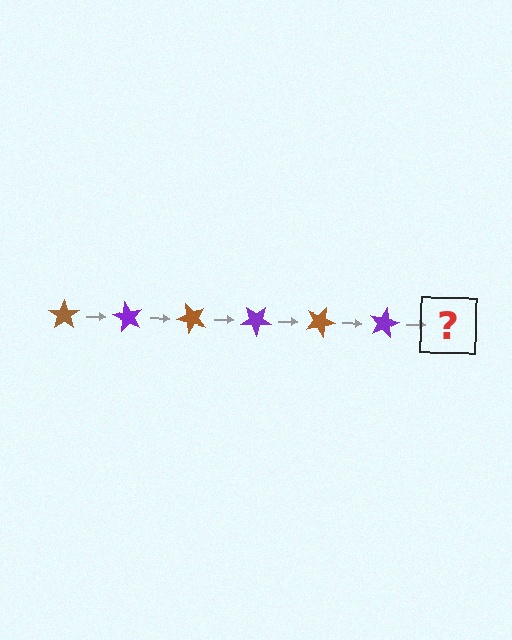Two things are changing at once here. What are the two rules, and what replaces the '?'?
The two rules are that it rotates 60 degrees each step and the color cycles through brown and purple. The '?' should be a brown star, rotated 360 degrees from the start.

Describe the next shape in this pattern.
It should be a brown star, rotated 360 degrees from the start.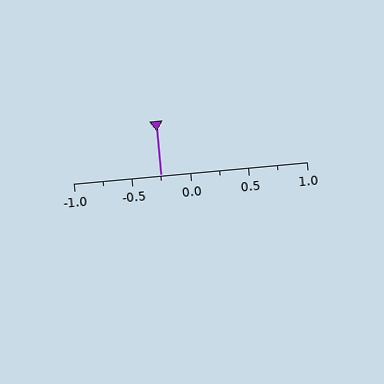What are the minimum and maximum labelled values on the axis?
The axis runs from -1.0 to 1.0.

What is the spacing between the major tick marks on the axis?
The major ticks are spaced 0.5 apart.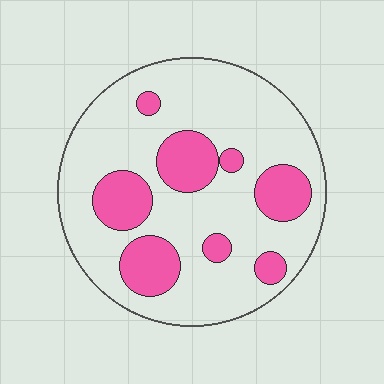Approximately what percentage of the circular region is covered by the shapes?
Approximately 25%.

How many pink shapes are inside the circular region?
8.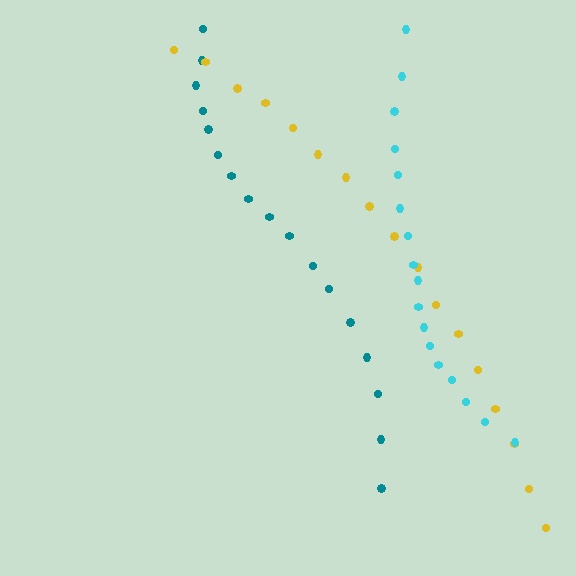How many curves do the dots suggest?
There are 3 distinct paths.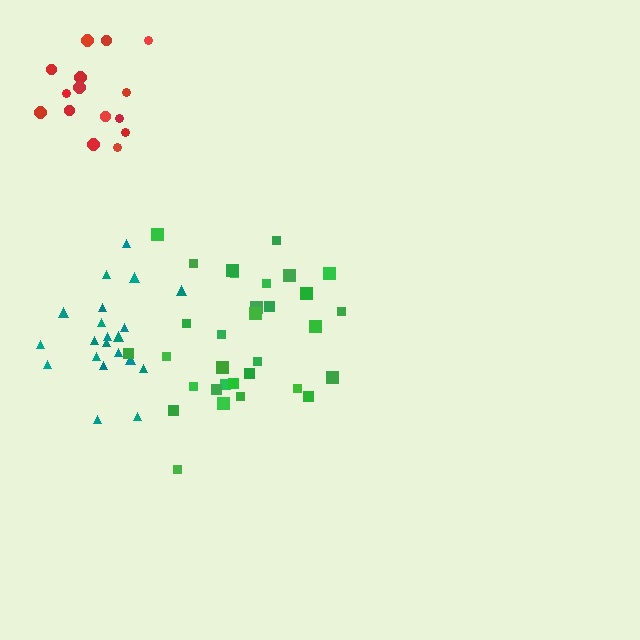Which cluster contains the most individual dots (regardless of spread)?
Green (32).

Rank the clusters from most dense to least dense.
green, red, teal.